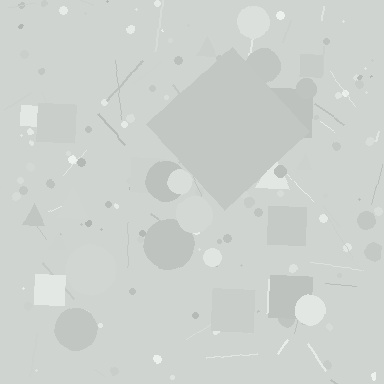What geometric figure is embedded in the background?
A diamond is embedded in the background.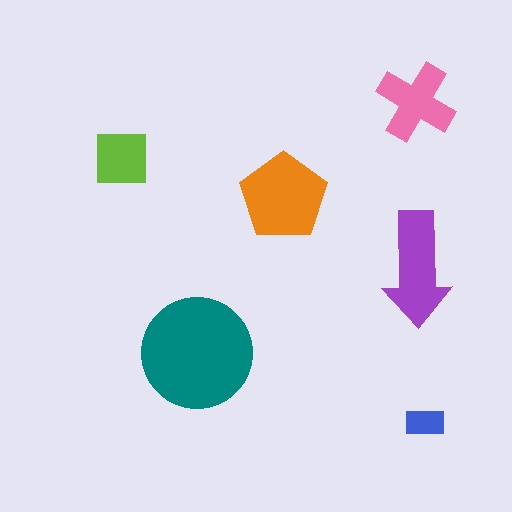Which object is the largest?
The teal circle.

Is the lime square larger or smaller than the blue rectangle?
Larger.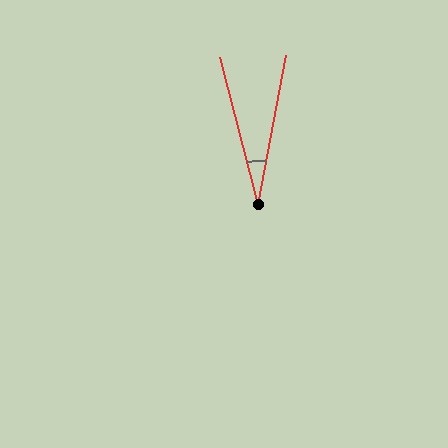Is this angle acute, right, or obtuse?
It is acute.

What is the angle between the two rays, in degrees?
Approximately 25 degrees.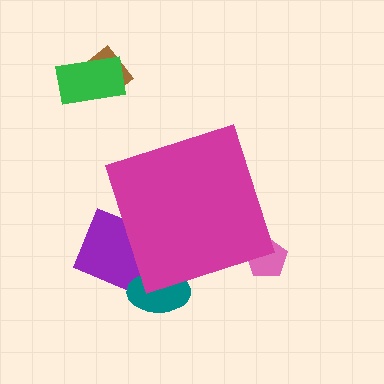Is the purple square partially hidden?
Yes, the purple square is partially hidden behind the magenta diamond.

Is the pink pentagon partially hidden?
Yes, the pink pentagon is partially hidden behind the magenta diamond.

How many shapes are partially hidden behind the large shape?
3 shapes are partially hidden.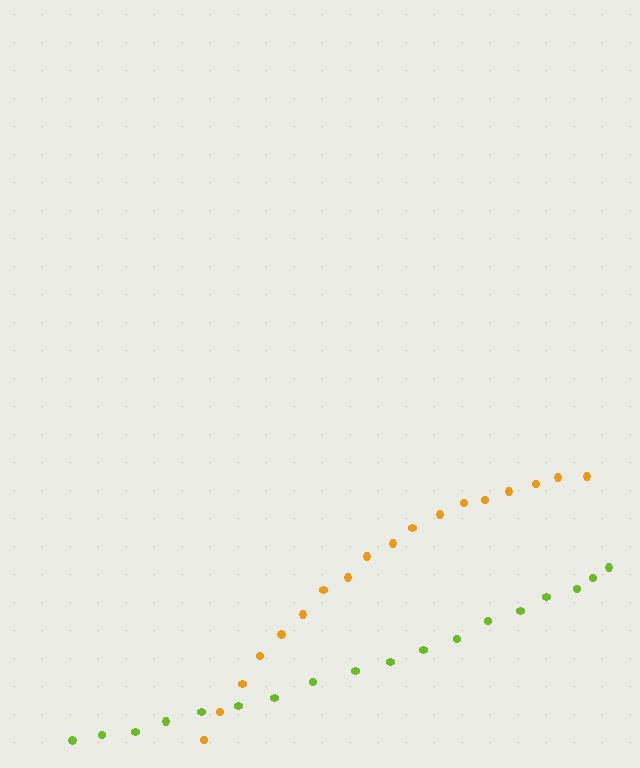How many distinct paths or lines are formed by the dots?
There are 2 distinct paths.